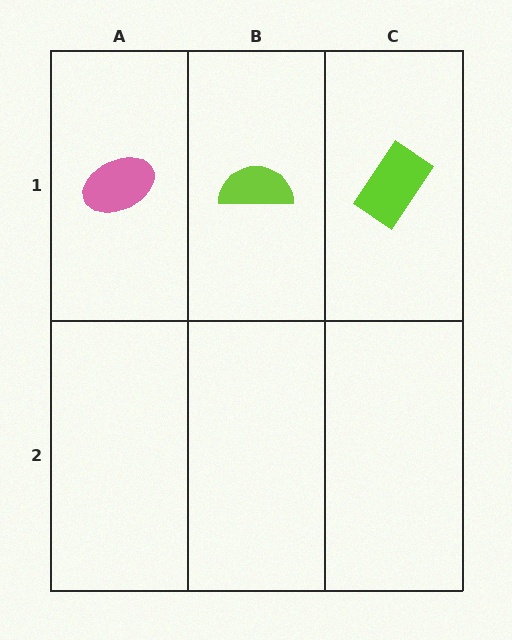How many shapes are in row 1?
3 shapes.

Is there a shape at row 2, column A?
No, that cell is empty.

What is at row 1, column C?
A lime rectangle.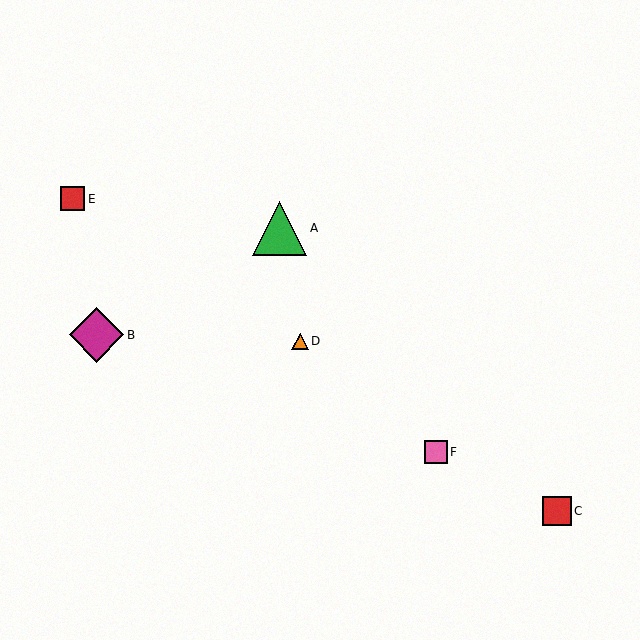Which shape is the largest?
The green triangle (labeled A) is the largest.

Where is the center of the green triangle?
The center of the green triangle is at (279, 228).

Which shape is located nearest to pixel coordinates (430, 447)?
The pink square (labeled F) at (436, 452) is nearest to that location.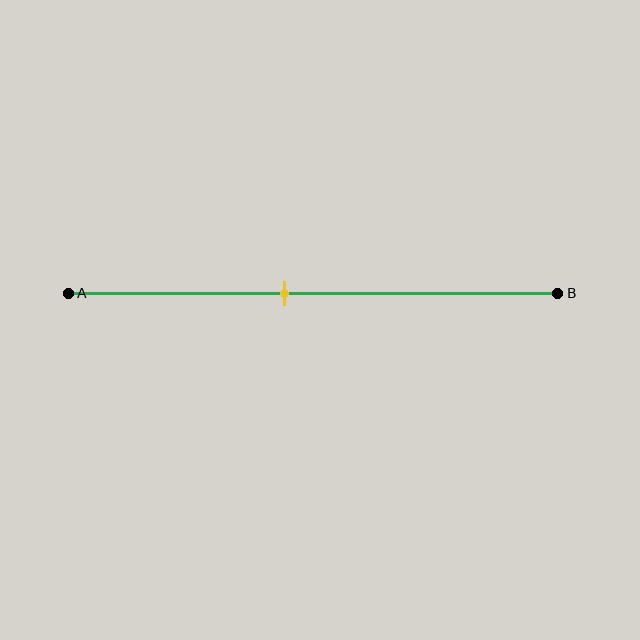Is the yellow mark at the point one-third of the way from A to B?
No, the mark is at about 45% from A, not at the 33% one-third point.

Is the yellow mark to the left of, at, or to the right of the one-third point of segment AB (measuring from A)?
The yellow mark is to the right of the one-third point of segment AB.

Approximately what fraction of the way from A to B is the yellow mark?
The yellow mark is approximately 45% of the way from A to B.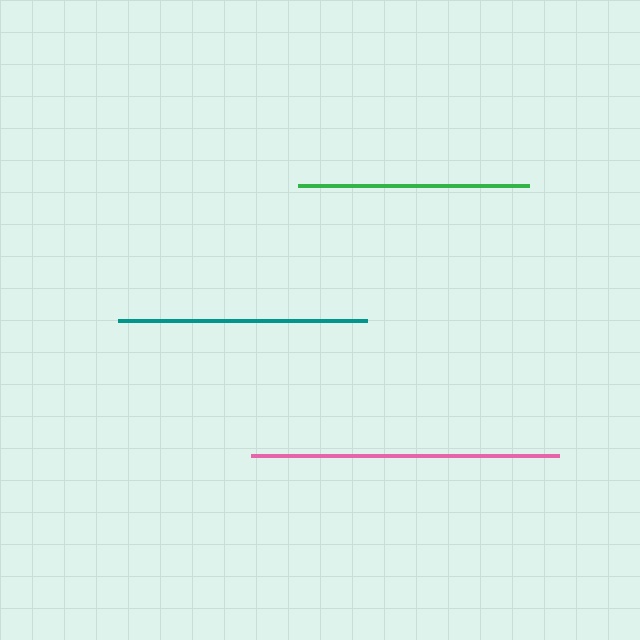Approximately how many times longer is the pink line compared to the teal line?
The pink line is approximately 1.2 times the length of the teal line.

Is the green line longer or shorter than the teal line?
The teal line is longer than the green line.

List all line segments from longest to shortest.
From longest to shortest: pink, teal, green.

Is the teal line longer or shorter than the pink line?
The pink line is longer than the teal line.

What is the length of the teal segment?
The teal segment is approximately 249 pixels long.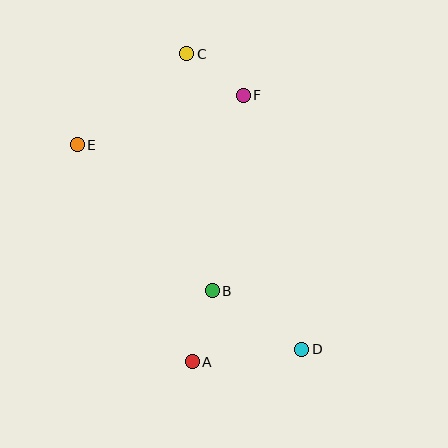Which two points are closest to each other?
Points C and F are closest to each other.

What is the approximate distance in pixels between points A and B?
The distance between A and B is approximately 74 pixels.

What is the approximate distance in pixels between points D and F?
The distance between D and F is approximately 261 pixels.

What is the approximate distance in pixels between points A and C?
The distance between A and C is approximately 308 pixels.